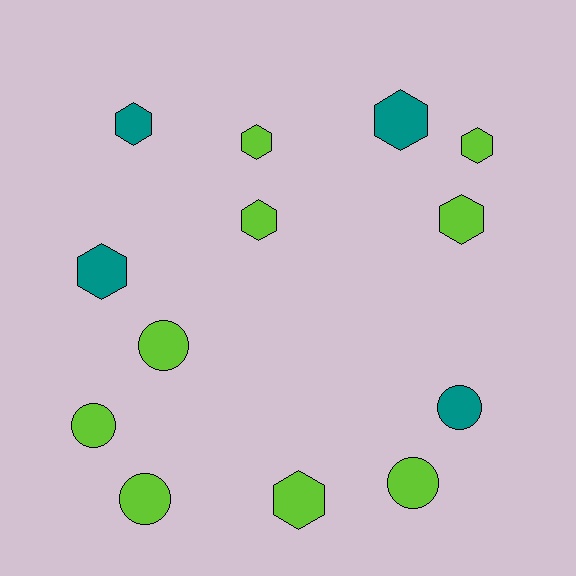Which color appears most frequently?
Lime, with 9 objects.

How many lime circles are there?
There are 4 lime circles.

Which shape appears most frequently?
Hexagon, with 8 objects.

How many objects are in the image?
There are 13 objects.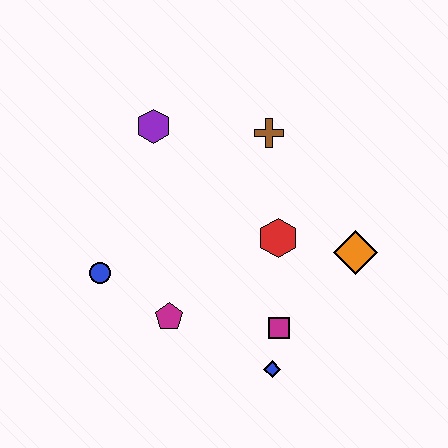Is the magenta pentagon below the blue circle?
Yes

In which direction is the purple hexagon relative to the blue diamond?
The purple hexagon is above the blue diamond.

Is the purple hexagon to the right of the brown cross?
No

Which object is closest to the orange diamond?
The red hexagon is closest to the orange diamond.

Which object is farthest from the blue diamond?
The purple hexagon is farthest from the blue diamond.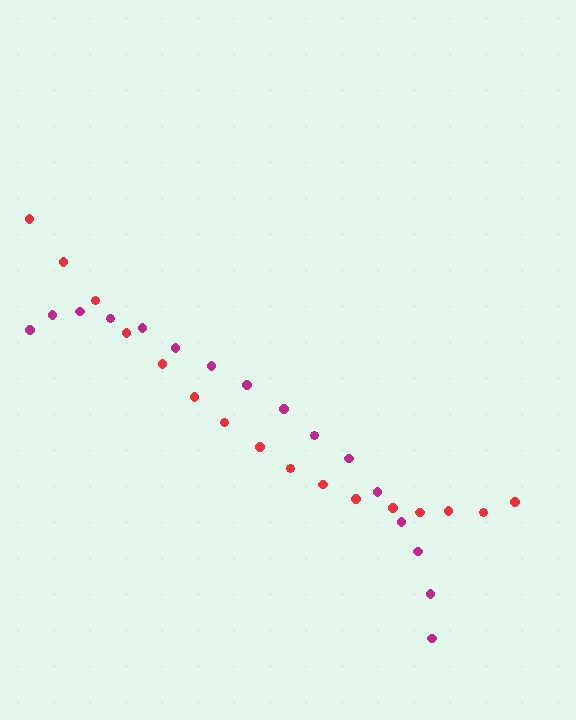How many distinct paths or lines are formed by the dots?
There are 2 distinct paths.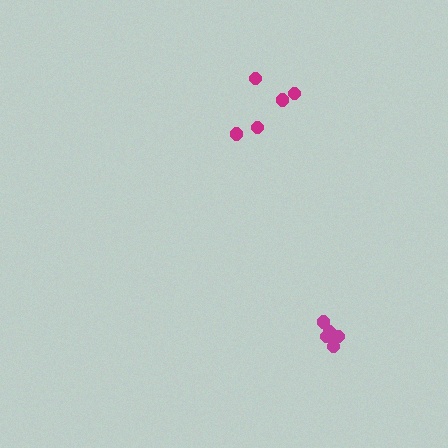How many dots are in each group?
Group 1: 5 dots, Group 2: 5 dots (10 total).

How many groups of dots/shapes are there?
There are 2 groups.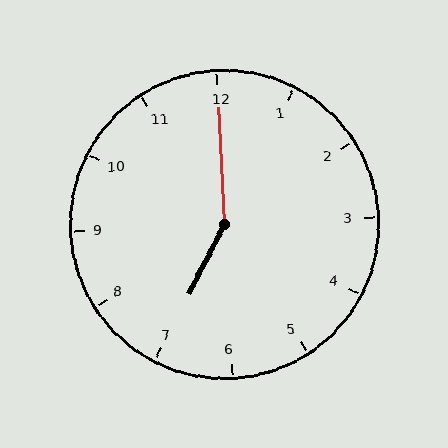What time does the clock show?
7:00.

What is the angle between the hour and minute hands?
Approximately 150 degrees.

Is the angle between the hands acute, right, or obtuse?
It is obtuse.